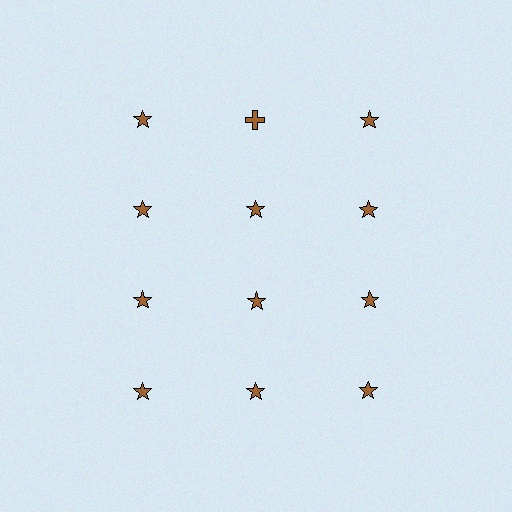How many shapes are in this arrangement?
There are 12 shapes arranged in a grid pattern.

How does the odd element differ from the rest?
It has a different shape: cross instead of star.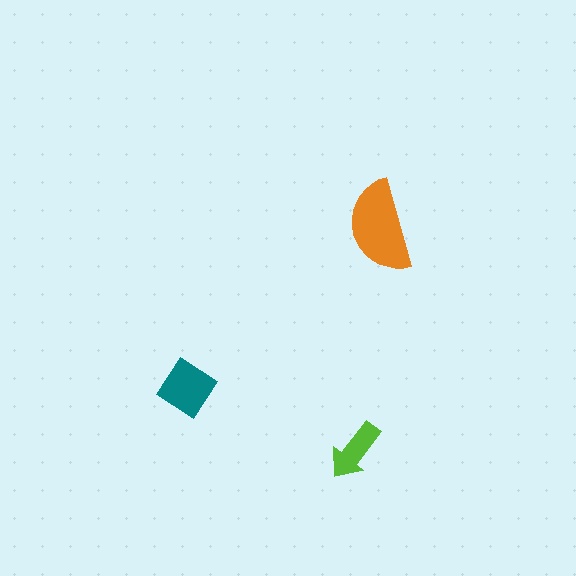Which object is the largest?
The orange semicircle.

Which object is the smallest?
The lime arrow.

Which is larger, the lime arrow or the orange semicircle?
The orange semicircle.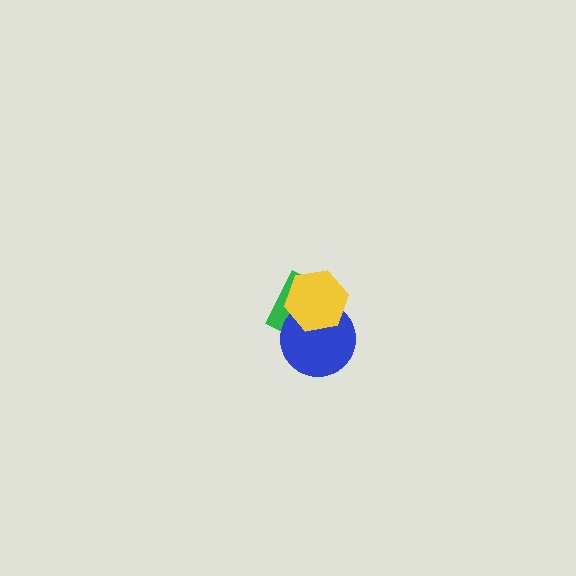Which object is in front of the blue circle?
The yellow hexagon is in front of the blue circle.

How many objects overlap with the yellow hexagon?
2 objects overlap with the yellow hexagon.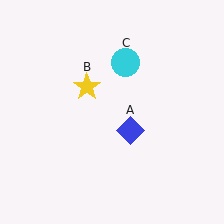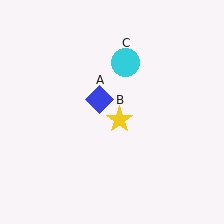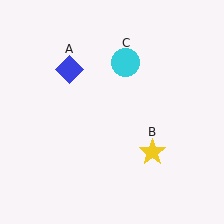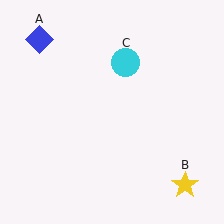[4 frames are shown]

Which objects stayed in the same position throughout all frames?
Cyan circle (object C) remained stationary.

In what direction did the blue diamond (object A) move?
The blue diamond (object A) moved up and to the left.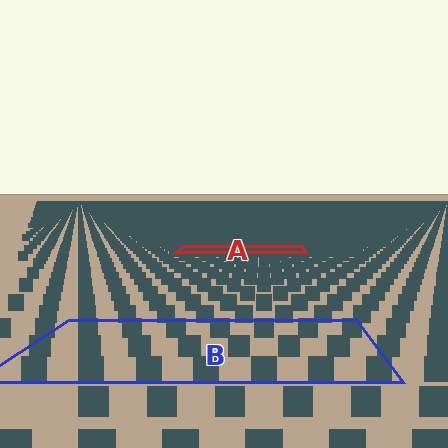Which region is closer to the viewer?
Region B is closer. The texture elements there are larger and more spread out.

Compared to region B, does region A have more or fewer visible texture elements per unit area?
Region A has more texture elements per unit area — they are packed more densely because it is farther away.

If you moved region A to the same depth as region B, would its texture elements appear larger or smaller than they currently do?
They would appear larger. At a closer depth, the same texture elements are projected at a bigger on-screen size.